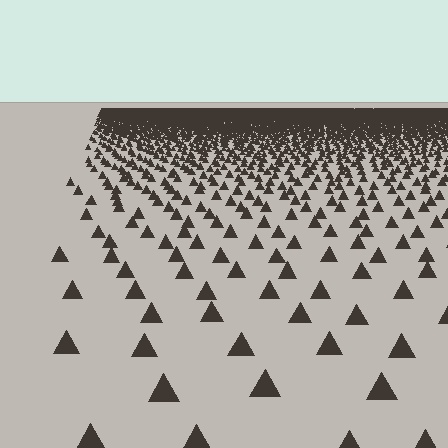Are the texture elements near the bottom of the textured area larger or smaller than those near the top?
Larger. Near the bottom, elements are closer to the viewer and appear at a bigger on-screen size.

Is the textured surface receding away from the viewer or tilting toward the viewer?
The surface is receding away from the viewer. Texture elements get smaller and denser toward the top.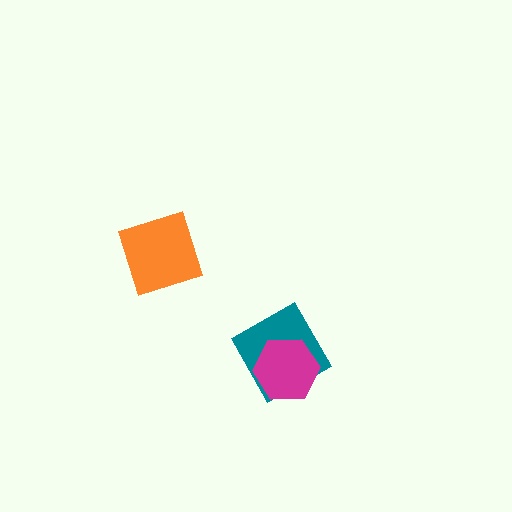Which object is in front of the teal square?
The magenta hexagon is in front of the teal square.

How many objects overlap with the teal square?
1 object overlaps with the teal square.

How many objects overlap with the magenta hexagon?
1 object overlaps with the magenta hexagon.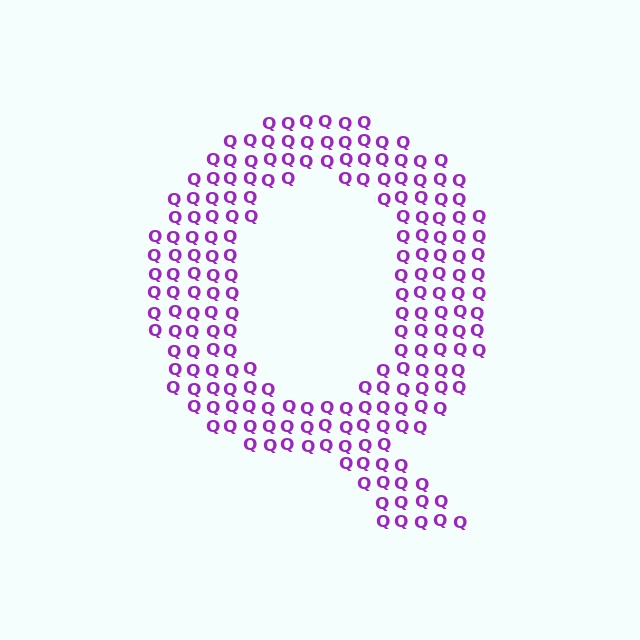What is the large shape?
The large shape is the letter Q.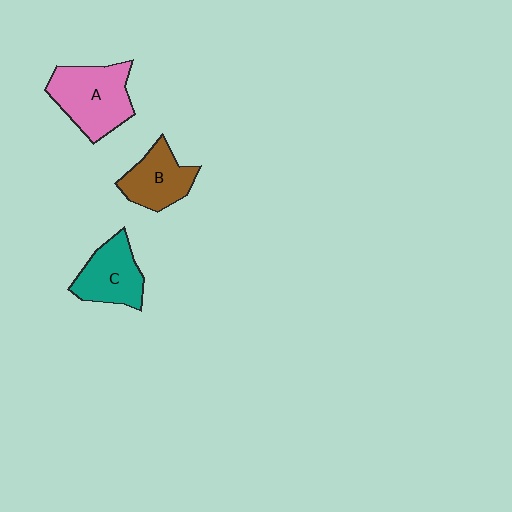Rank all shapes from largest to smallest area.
From largest to smallest: A (pink), C (teal), B (brown).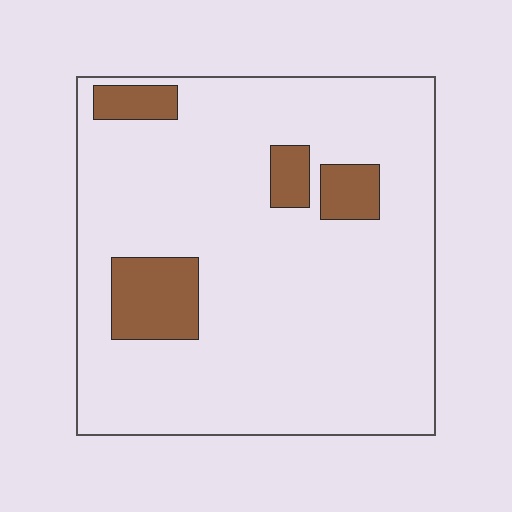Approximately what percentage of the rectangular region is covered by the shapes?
Approximately 10%.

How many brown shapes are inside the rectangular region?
4.